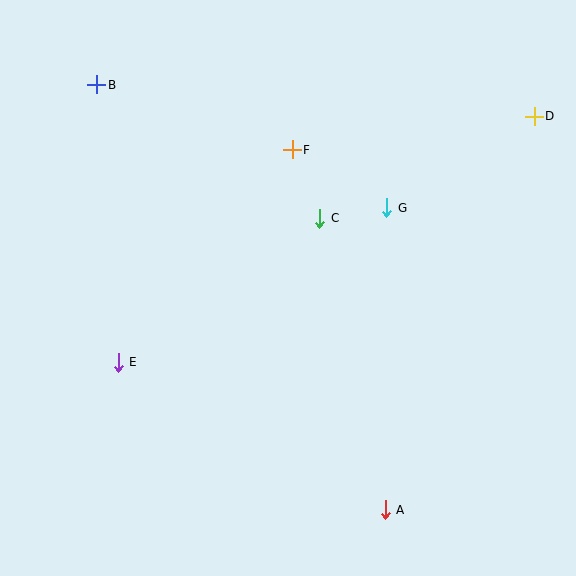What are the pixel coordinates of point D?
Point D is at (534, 116).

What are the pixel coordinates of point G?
Point G is at (387, 208).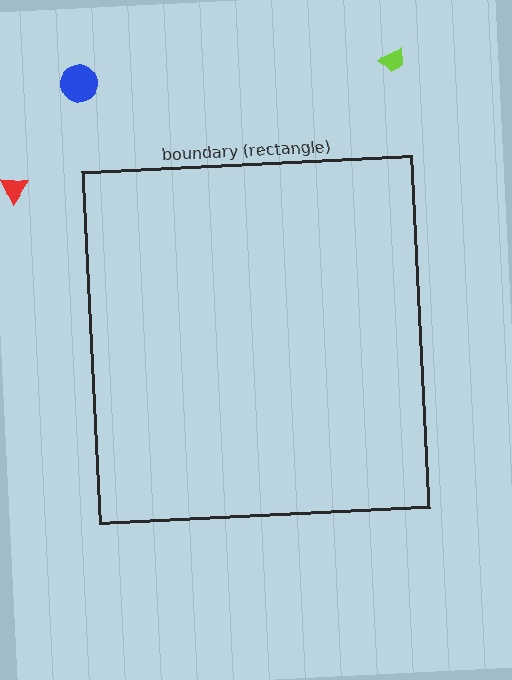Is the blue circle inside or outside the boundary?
Outside.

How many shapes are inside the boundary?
0 inside, 3 outside.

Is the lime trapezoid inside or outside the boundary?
Outside.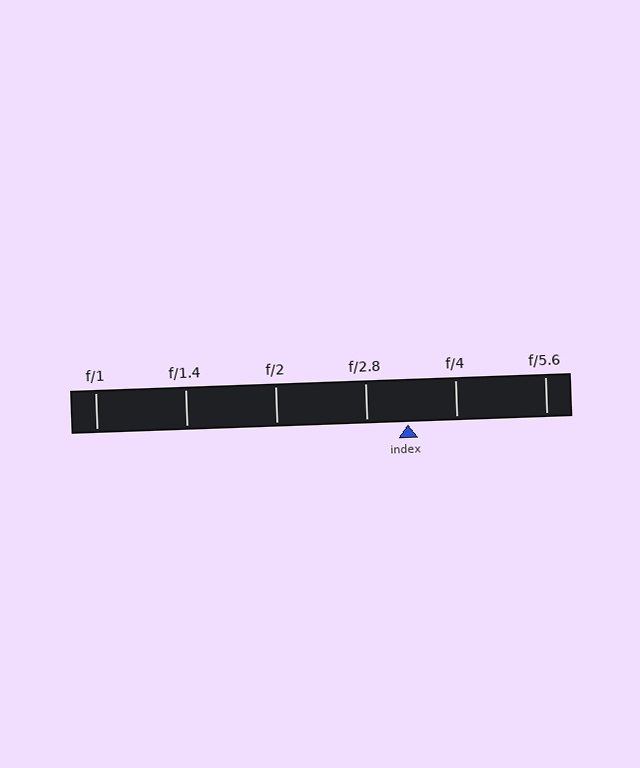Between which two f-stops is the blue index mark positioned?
The index mark is between f/2.8 and f/4.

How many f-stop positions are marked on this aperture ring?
There are 6 f-stop positions marked.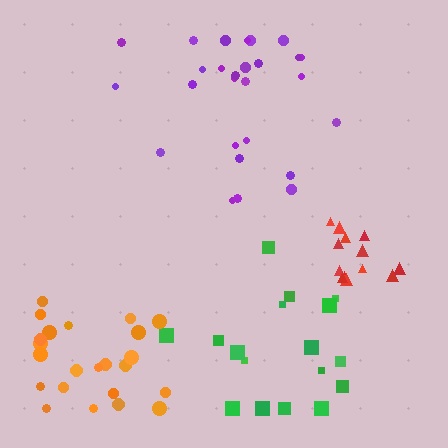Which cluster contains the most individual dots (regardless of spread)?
Purple (27).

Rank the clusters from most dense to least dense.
red, purple, orange, green.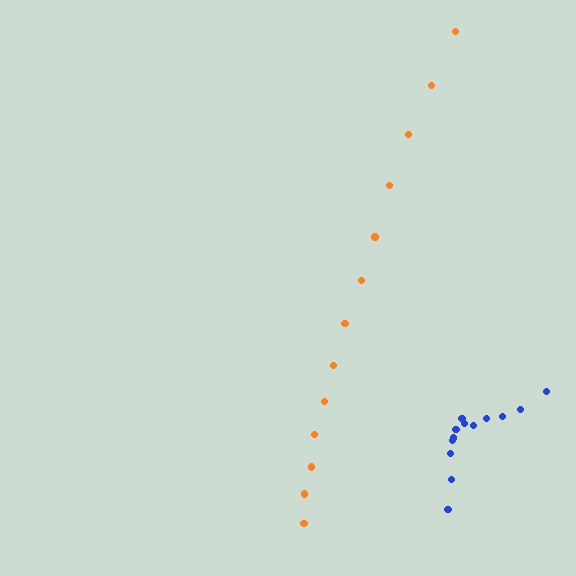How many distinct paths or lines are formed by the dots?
There are 2 distinct paths.